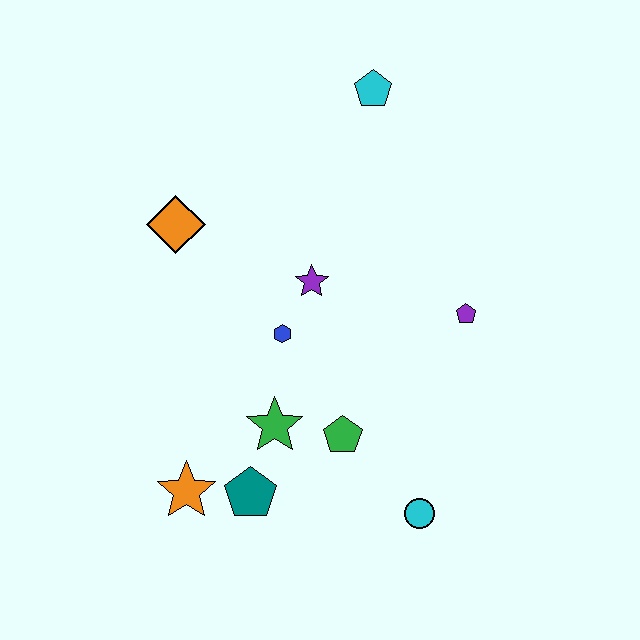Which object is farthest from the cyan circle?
The cyan pentagon is farthest from the cyan circle.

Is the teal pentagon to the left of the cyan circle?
Yes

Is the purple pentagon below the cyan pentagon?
Yes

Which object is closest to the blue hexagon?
The purple star is closest to the blue hexagon.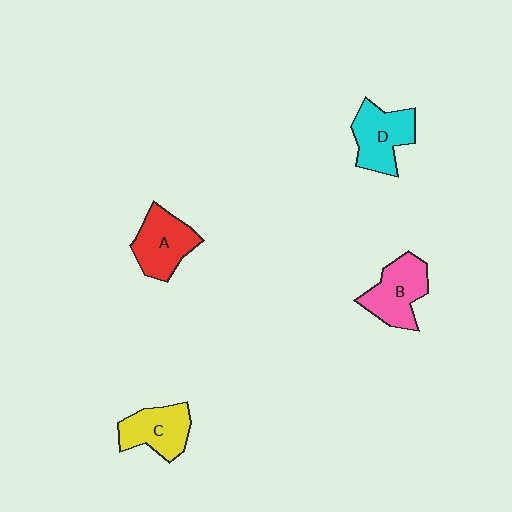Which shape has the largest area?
Shape B (pink).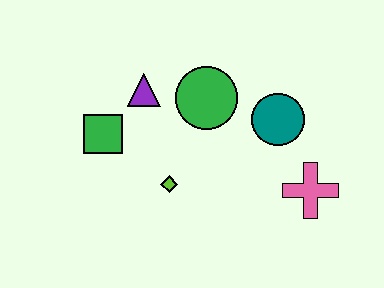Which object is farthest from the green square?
The pink cross is farthest from the green square.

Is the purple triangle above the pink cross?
Yes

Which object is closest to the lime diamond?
The green square is closest to the lime diamond.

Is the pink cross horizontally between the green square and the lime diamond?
No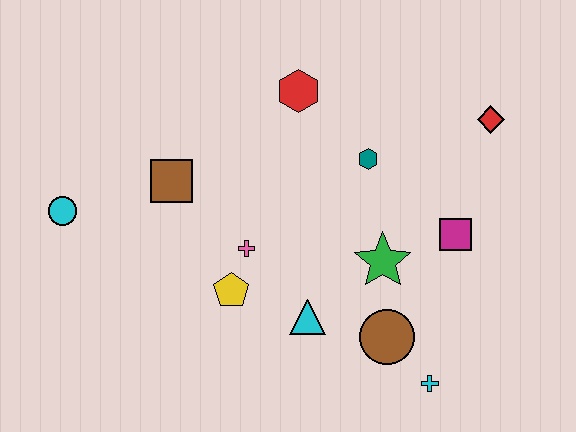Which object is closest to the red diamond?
The magenta square is closest to the red diamond.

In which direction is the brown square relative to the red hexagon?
The brown square is to the left of the red hexagon.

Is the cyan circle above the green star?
Yes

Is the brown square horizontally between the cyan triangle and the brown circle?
No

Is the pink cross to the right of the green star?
No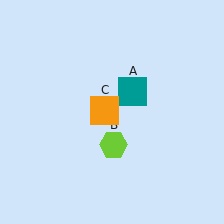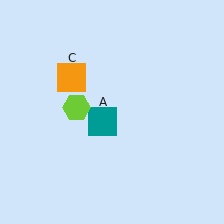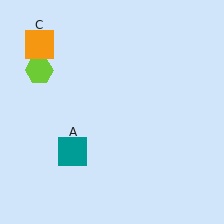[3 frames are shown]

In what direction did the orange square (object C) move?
The orange square (object C) moved up and to the left.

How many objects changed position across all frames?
3 objects changed position: teal square (object A), lime hexagon (object B), orange square (object C).